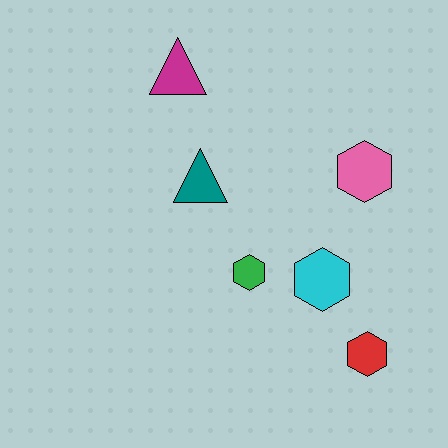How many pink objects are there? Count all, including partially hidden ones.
There is 1 pink object.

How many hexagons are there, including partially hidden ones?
There are 4 hexagons.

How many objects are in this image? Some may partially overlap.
There are 6 objects.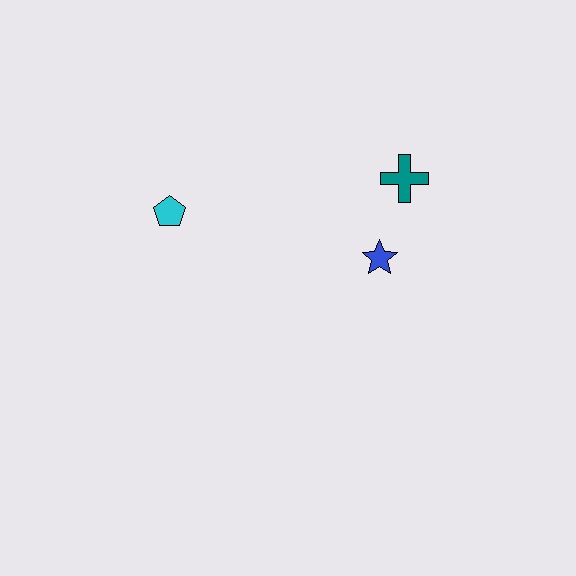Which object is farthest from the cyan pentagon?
The teal cross is farthest from the cyan pentagon.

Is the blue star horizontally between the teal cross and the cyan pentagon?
Yes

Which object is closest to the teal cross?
The blue star is closest to the teal cross.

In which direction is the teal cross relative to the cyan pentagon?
The teal cross is to the right of the cyan pentagon.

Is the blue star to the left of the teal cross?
Yes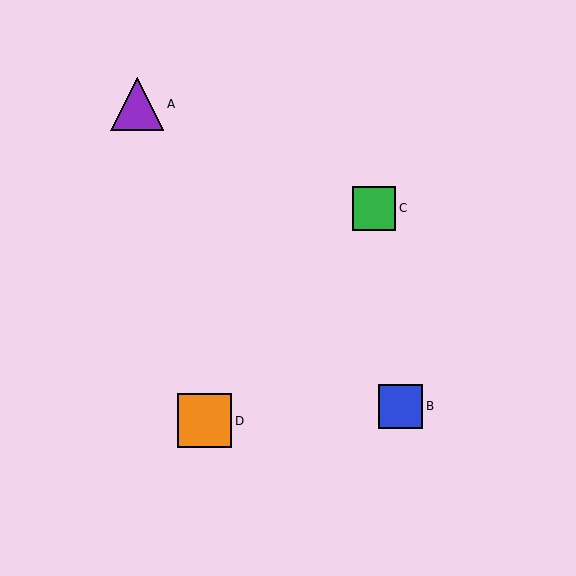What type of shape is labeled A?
Shape A is a purple triangle.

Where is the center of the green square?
The center of the green square is at (374, 208).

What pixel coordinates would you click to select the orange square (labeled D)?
Click at (205, 421) to select the orange square D.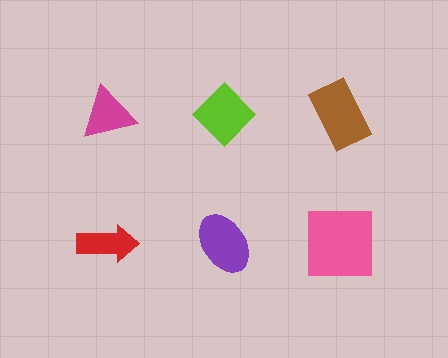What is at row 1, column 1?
A magenta triangle.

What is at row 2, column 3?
A pink square.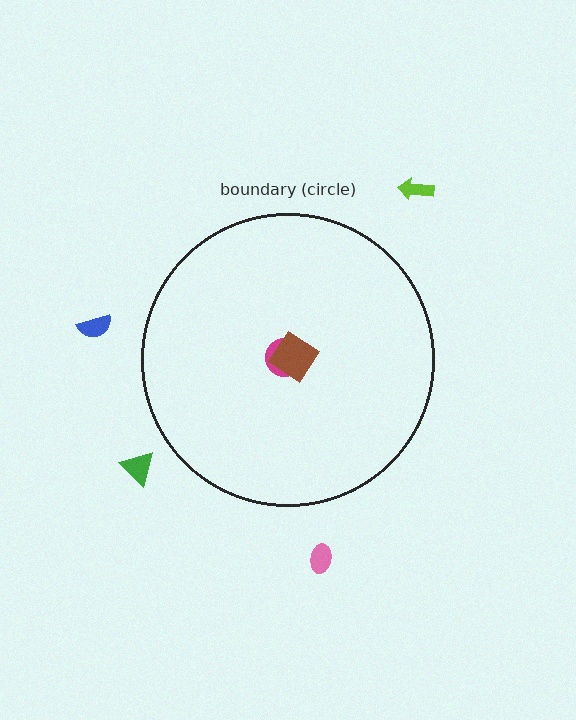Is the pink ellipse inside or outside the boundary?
Outside.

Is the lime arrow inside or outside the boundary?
Outside.